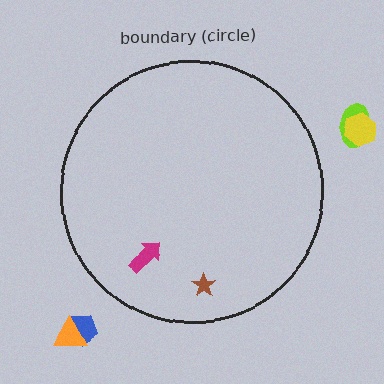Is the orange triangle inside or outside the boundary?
Outside.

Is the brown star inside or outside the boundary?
Inside.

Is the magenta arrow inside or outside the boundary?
Inside.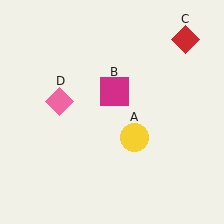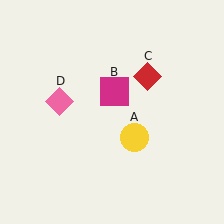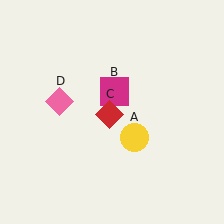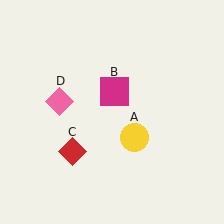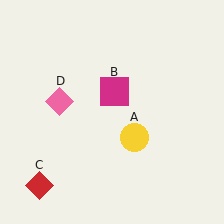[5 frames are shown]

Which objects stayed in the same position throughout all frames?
Yellow circle (object A) and magenta square (object B) and pink diamond (object D) remained stationary.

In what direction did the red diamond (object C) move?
The red diamond (object C) moved down and to the left.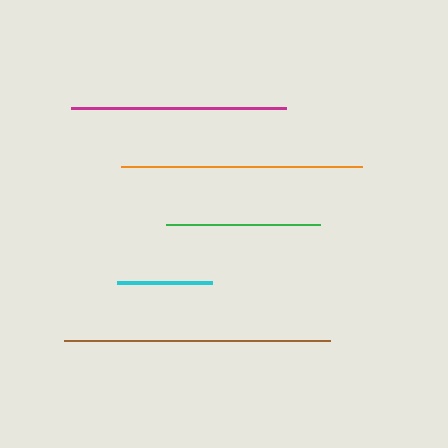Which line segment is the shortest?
The cyan line is the shortest at approximately 95 pixels.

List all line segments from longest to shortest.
From longest to shortest: brown, orange, magenta, green, cyan.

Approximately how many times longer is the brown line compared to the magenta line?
The brown line is approximately 1.2 times the length of the magenta line.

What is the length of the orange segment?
The orange segment is approximately 241 pixels long.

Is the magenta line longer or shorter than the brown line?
The brown line is longer than the magenta line.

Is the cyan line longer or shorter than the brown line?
The brown line is longer than the cyan line.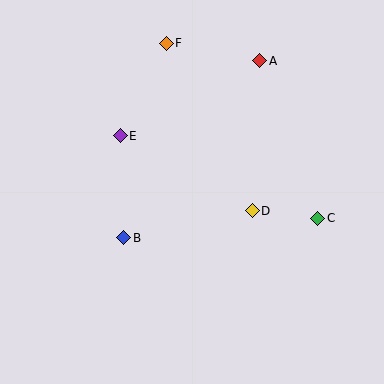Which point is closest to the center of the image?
Point D at (252, 211) is closest to the center.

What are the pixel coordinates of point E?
Point E is at (120, 136).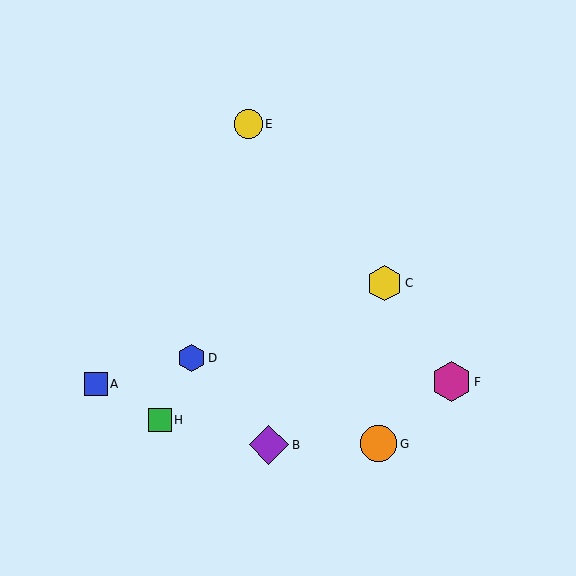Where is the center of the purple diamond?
The center of the purple diamond is at (269, 445).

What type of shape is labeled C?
Shape C is a yellow hexagon.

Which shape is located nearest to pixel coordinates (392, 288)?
The yellow hexagon (labeled C) at (384, 283) is nearest to that location.